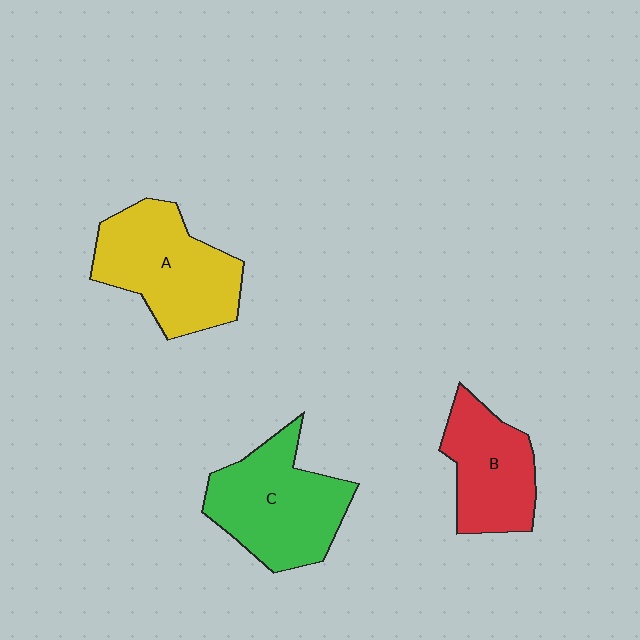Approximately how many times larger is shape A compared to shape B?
Approximately 1.3 times.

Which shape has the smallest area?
Shape B (red).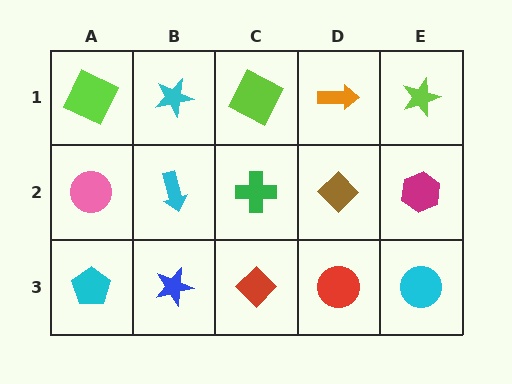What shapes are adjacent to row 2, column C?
A lime square (row 1, column C), a red diamond (row 3, column C), a cyan arrow (row 2, column B), a brown diamond (row 2, column D).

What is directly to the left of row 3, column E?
A red circle.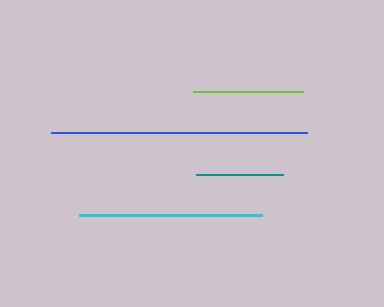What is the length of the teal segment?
The teal segment is approximately 87 pixels long.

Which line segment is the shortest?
The teal line is the shortest at approximately 87 pixels.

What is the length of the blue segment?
The blue segment is approximately 256 pixels long.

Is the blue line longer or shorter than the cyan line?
The blue line is longer than the cyan line.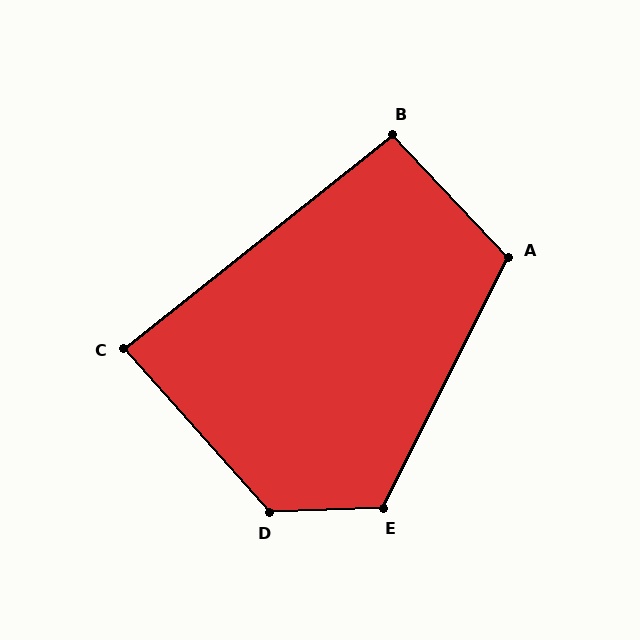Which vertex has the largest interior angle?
D, at approximately 130 degrees.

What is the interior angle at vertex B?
Approximately 95 degrees (obtuse).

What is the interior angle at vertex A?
Approximately 110 degrees (obtuse).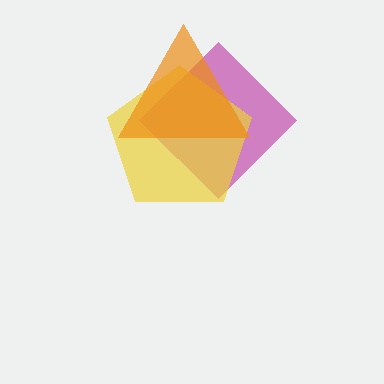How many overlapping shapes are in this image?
There are 3 overlapping shapes in the image.